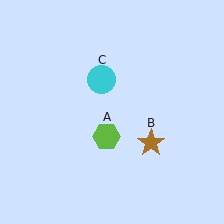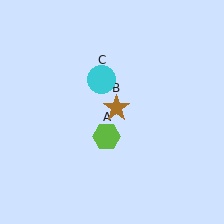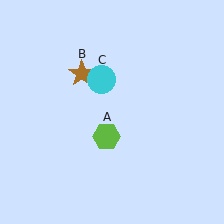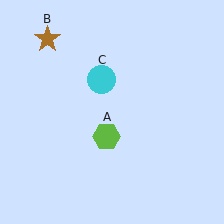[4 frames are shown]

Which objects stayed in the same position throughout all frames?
Lime hexagon (object A) and cyan circle (object C) remained stationary.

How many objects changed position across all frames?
1 object changed position: brown star (object B).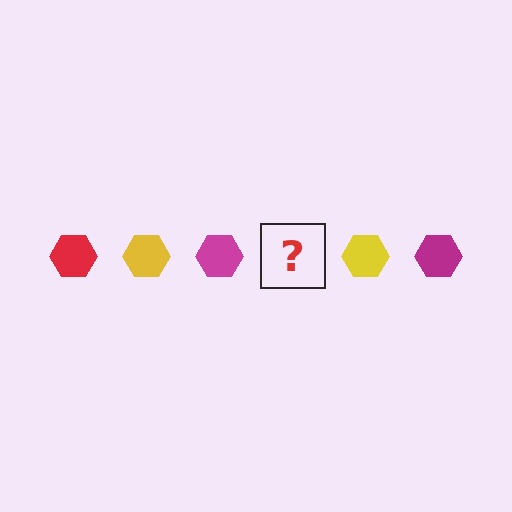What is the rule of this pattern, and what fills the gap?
The rule is that the pattern cycles through red, yellow, magenta hexagons. The gap should be filled with a red hexagon.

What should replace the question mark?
The question mark should be replaced with a red hexagon.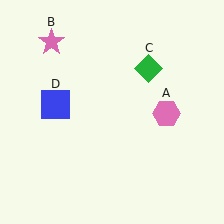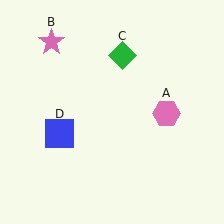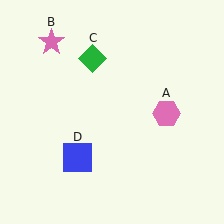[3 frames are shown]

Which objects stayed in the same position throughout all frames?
Pink hexagon (object A) and pink star (object B) remained stationary.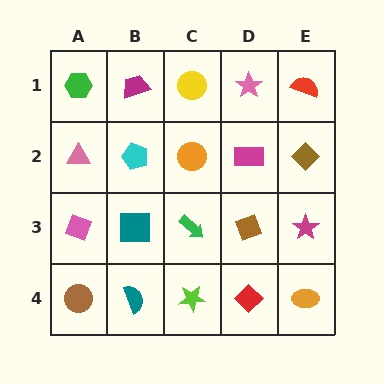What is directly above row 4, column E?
A magenta star.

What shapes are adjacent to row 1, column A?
A pink triangle (row 2, column A), a magenta trapezoid (row 1, column B).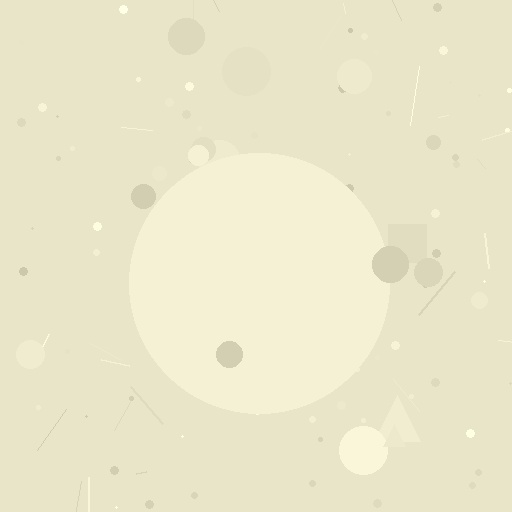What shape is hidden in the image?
A circle is hidden in the image.